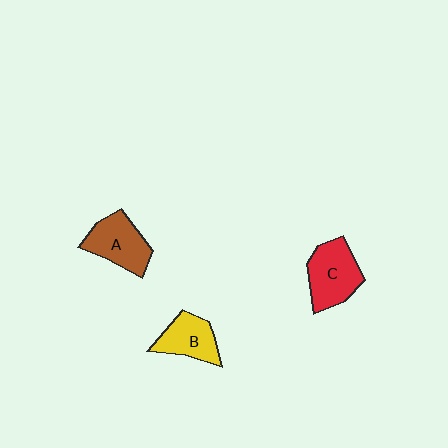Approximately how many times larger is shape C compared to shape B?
Approximately 1.3 times.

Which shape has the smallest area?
Shape B (yellow).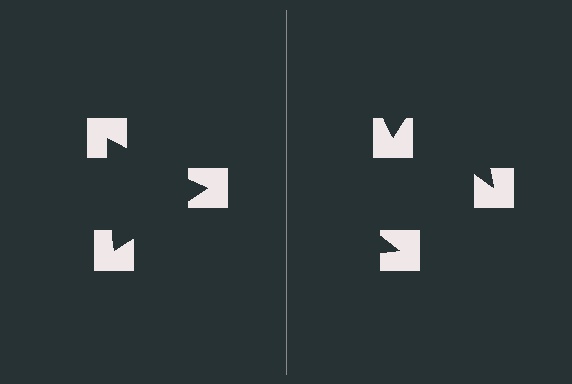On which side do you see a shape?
An illusory triangle appears on the left side. On the right side the wedge cuts are rotated, so no coherent shape forms.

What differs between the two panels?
The notched squares are positioned identically on both sides; only the wedge orientations differ. On the left they align to a triangle; on the right they are misaligned.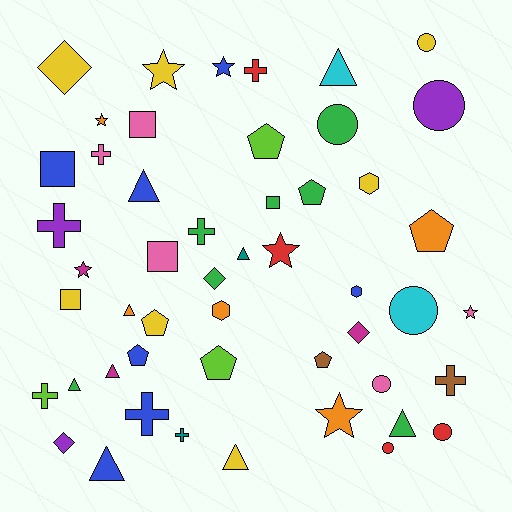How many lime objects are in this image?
There are 3 lime objects.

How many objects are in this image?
There are 50 objects.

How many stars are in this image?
There are 7 stars.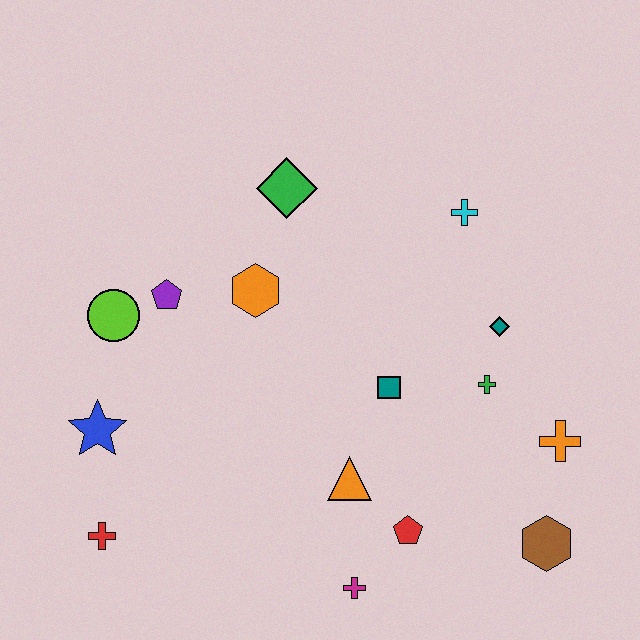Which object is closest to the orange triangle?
The red pentagon is closest to the orange triangle.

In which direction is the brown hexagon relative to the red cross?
The brown hexagon is to the right of the red cross.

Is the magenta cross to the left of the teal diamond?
Yes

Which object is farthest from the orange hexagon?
The brown hexagon is farthest from the orange hexagon.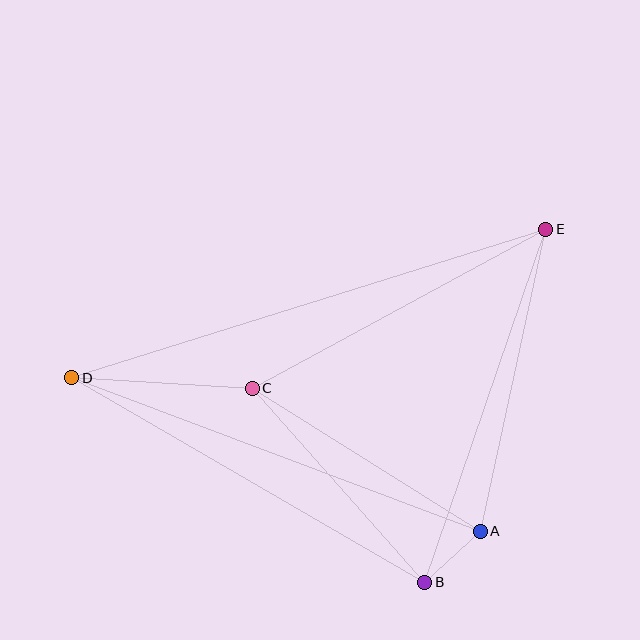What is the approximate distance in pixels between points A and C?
The distance between A and C is approximately 269 pixels.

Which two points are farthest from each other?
Points D and E are farthest from each other.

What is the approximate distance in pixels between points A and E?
The distance between A and E is approximately 309 pixels.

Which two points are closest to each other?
Points A and B are closest to each other.